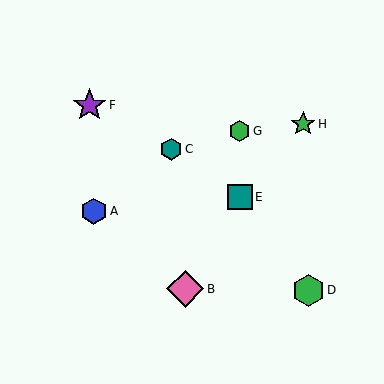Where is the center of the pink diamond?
The center of the pink diamond is at (185, 289).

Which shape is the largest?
The pink diamond (labeled B) is the largest.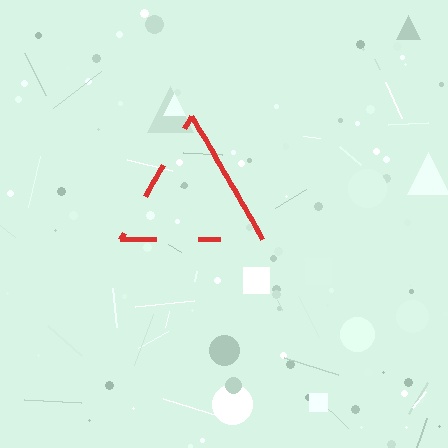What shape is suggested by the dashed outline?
The dashed outline suggests a triangle.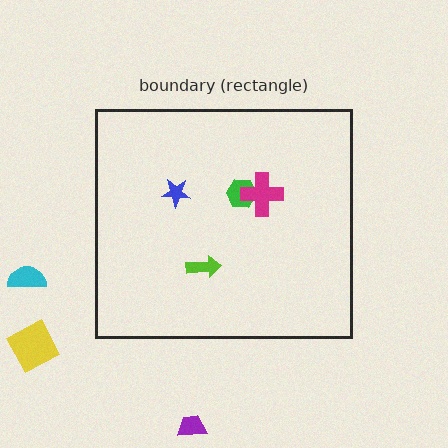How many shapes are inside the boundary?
4 inside, 3 outside.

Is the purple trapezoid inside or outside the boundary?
Outside.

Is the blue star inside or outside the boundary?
Inside.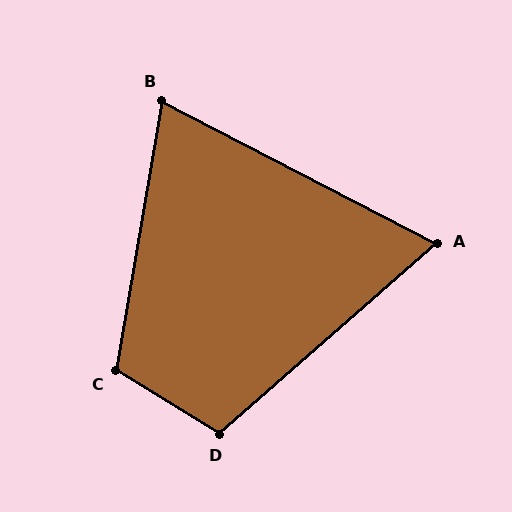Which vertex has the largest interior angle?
C, at approximately 112 degrees.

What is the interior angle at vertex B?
Approximately 72 degrees (acute).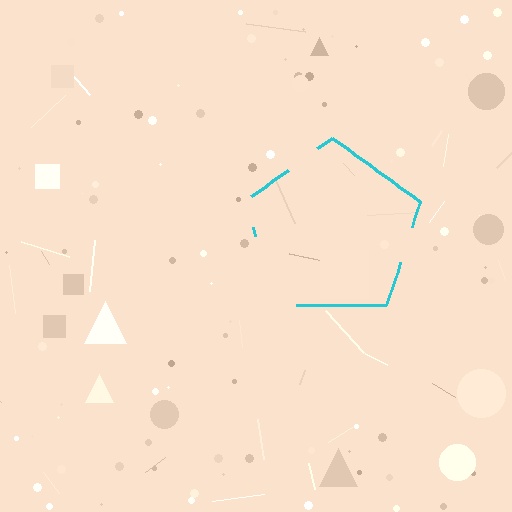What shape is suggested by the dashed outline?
The dashed outline suggests a pentagon.